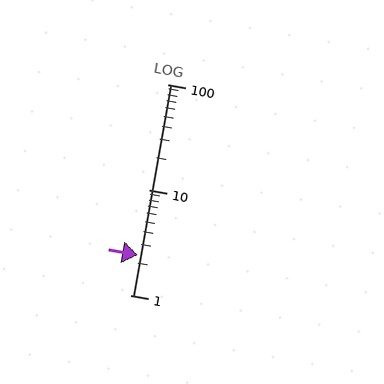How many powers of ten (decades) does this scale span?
The scale spans 2 decades, from 1 to 100.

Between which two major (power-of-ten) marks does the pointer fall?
The pointer is between 1 and 10.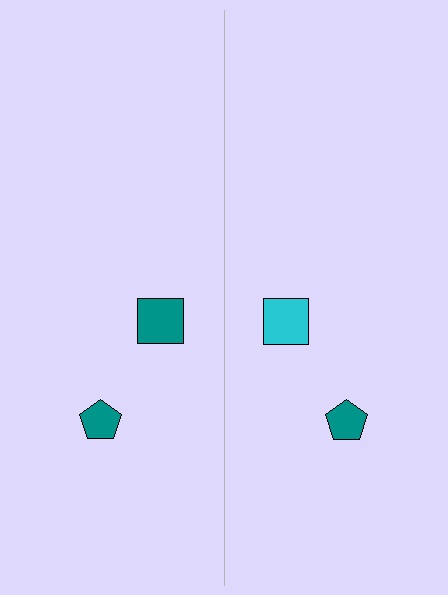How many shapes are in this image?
There are 4 shapes in this image.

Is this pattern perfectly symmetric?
No, the pattern is not perfectly symmetric. The cyan square on the right side breaks the symmetry — its mirror counterpart is teal.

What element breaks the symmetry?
The cyan square on the right side breaks the symmetry — its mirror counterpart is teal.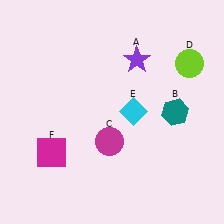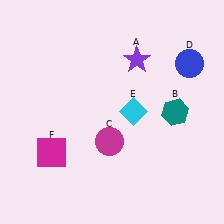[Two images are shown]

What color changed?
The circle (D) changed from lime in Image 1 to blue in Image 2.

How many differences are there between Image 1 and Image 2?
There is 1 difference between the two images.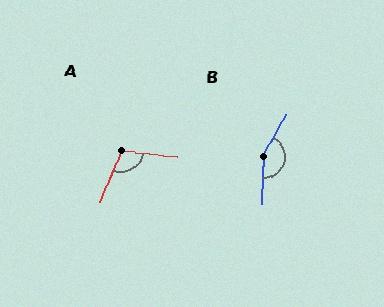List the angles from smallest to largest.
A (106°), B (153°).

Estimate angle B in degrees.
Approximately 153 degrees.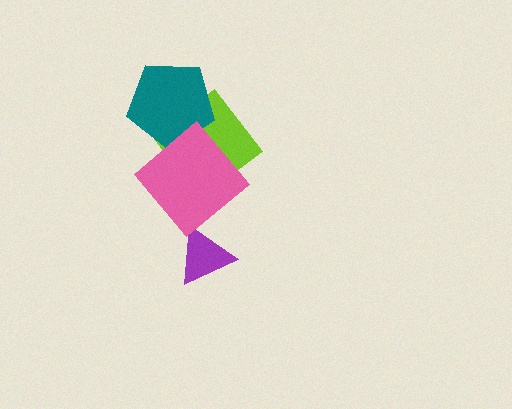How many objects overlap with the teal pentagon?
2 objects overlap with the teal pentagon.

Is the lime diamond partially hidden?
Yes, it is partially covered by another shape.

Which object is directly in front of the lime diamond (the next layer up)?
The teal pentagon is directly in front of the lime diamond.